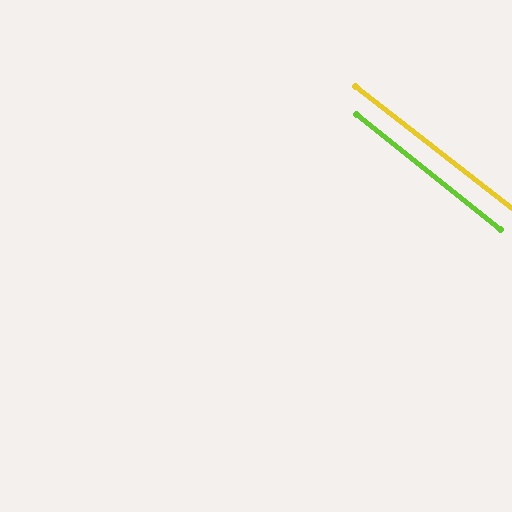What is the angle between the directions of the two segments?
Approximately 1 degree.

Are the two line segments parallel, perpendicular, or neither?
Parallel — their directions differ by only 0.6°.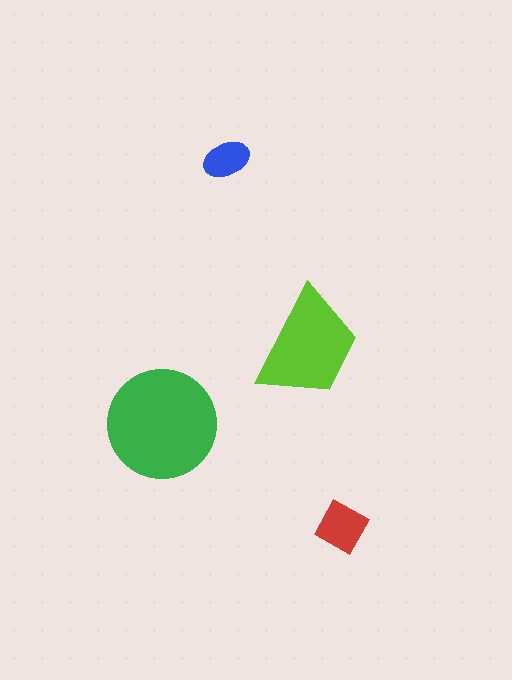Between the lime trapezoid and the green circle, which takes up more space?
The green circle.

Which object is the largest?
The green circle.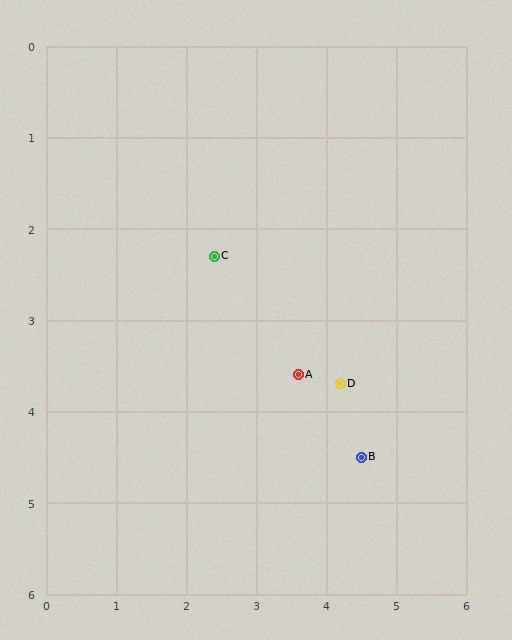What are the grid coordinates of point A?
Point A is at approximately (3.6, 3.6).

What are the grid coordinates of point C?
Point C is at approximately (2.4, 2.3).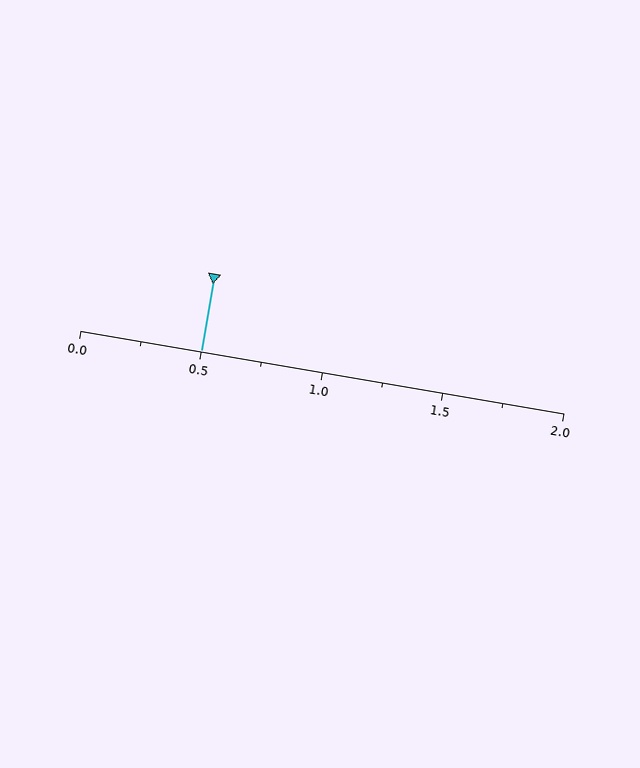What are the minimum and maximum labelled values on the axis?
The axis runs from 0.0 to 2.0.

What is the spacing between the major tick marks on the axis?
The major ticks are spaced 0.5 apart.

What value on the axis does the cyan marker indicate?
The marker indicates approximately 0.5.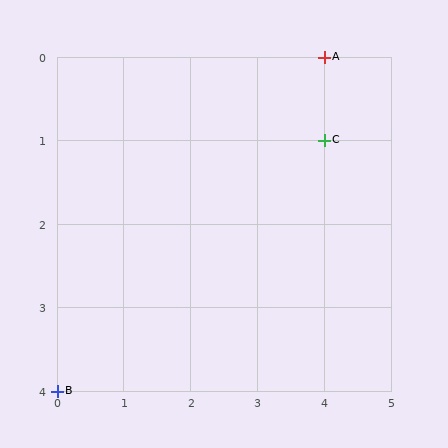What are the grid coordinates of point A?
Point A is at grid coordinates (4, 0).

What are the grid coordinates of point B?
Point B is at grid coordinates (0, 4).